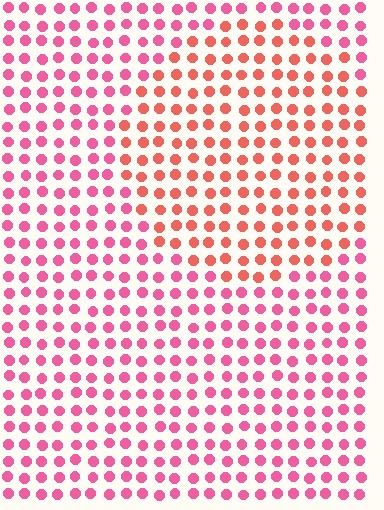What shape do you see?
I see a circle.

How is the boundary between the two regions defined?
The boundary is defined purely by a slight shift in hue (about 30 degrees). Spacing, size, and orientation are identical on both sides.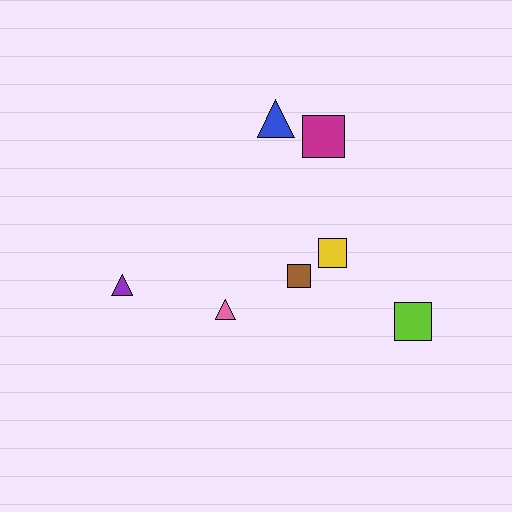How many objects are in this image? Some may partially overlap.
There are 7 objects.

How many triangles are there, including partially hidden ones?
There are 3 triangles.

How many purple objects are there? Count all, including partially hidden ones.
There is 1 purple object.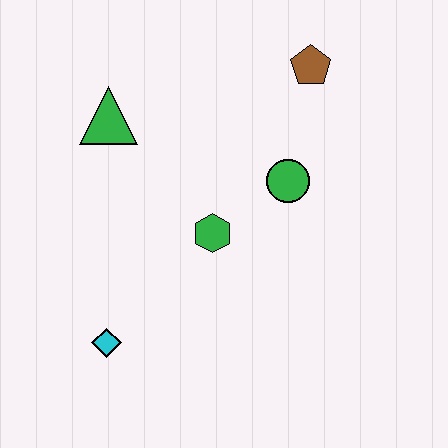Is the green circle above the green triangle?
No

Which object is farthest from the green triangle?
The cyan diamond is farthest from the green triangle.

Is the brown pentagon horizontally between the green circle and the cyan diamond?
No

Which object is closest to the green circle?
The green hexagon is closest to the green circle.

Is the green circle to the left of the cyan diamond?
No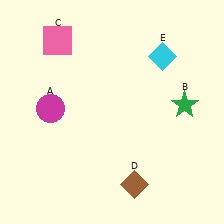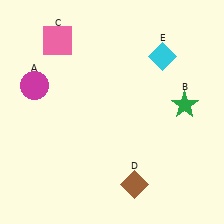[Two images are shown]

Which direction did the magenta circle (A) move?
The magenta circle (A) moved up.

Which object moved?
The magenta circle (A) moved up.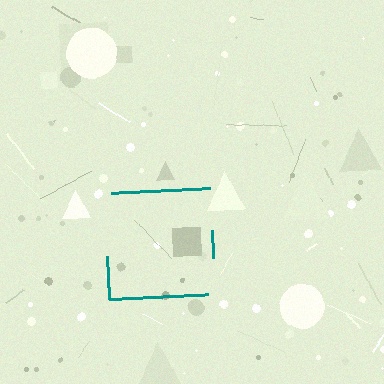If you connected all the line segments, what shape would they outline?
They would outline a square.